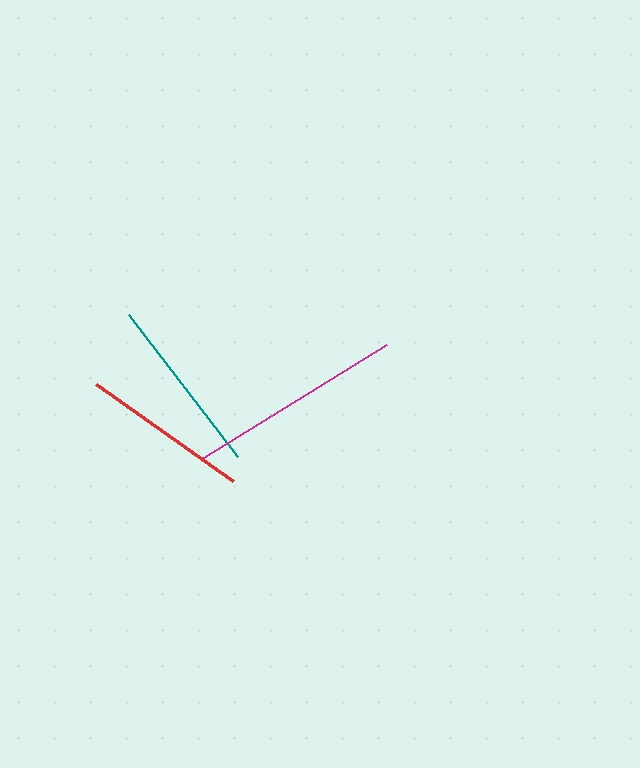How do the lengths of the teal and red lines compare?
The teal and red lines are approximately the same length.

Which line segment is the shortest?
The red line is the shortest at approximately 168 pixels.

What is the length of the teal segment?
The teal segment is approximately 179 pixels long.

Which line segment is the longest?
The magenta line is the longest at approximately 215 pixels.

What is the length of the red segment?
The red segment is approximately 168 pixels long.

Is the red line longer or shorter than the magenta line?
The magenta line is longer than the red line.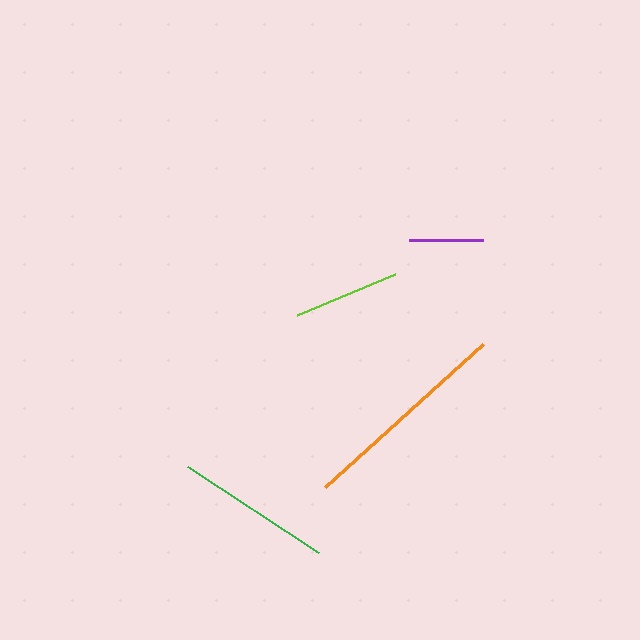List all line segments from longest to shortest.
From longest to shortest: orange, green, lime, purple.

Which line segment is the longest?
The orange line is the longest at approximately 213 pixels.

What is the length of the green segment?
The green segment is approximately 157 pixels long.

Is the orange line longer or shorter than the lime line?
The orange line is longer than the lime line.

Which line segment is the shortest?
The purple line is the shortest at approximately 74 pixels.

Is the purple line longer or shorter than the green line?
The green line is longer than the purple line.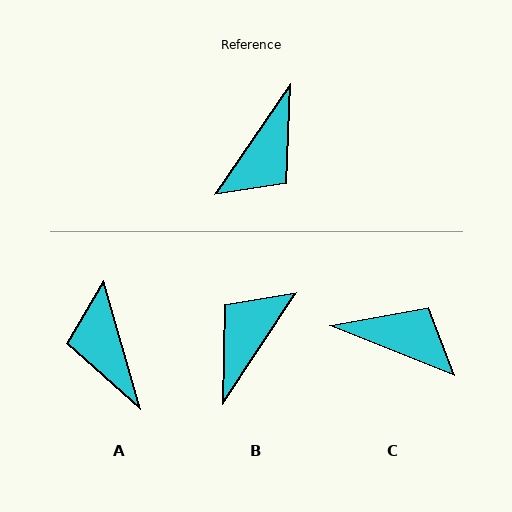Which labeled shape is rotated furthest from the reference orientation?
B, about 178 degrees away.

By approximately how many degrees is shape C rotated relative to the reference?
Approximately 103 degrees counter-clockwise.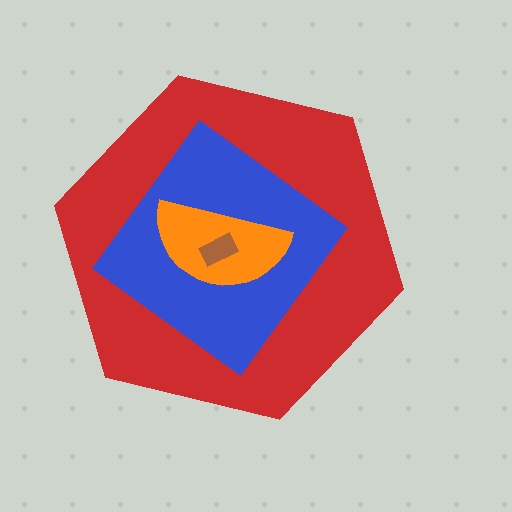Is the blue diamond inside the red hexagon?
Yes.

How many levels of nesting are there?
4.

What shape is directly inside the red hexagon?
The blue diamond.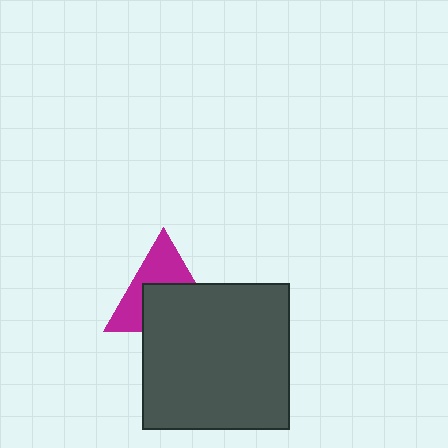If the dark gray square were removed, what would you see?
You would see the complete magenta triangle.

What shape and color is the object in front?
The object in front is a dark gray square.